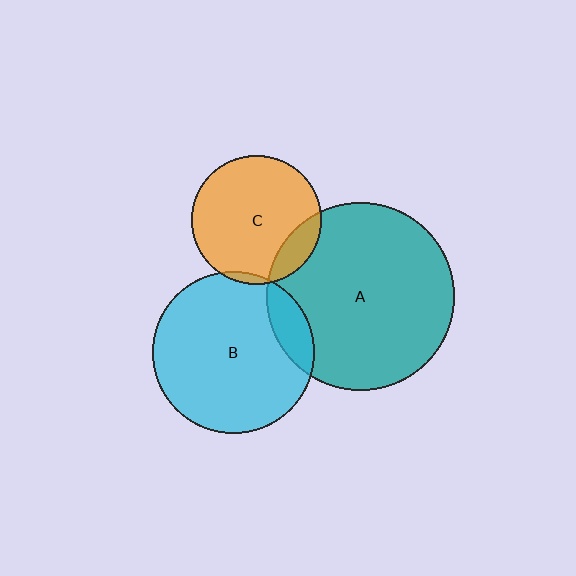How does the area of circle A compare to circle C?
Approximately 2.1 times.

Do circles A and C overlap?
Yes.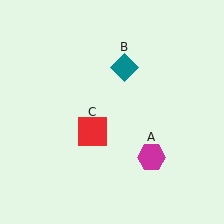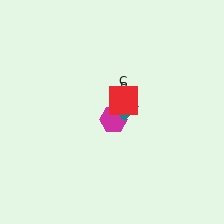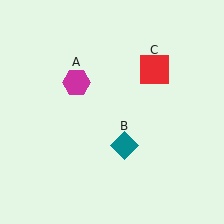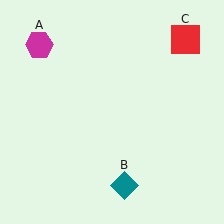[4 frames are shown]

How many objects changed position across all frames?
3 objects changed position: magenta hexagon (object A), teal diamond (object B), red square (object C).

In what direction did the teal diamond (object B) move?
The teal diamond (object B) moved down.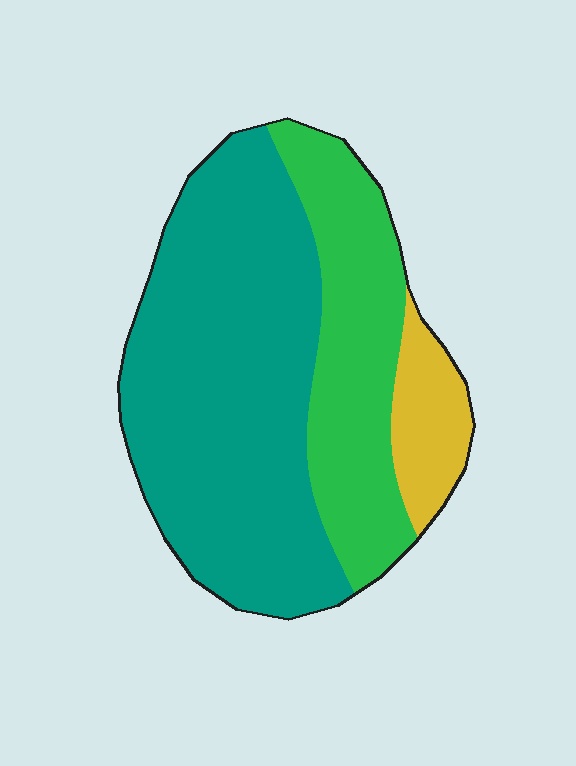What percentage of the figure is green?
Green covers 29% of the figure.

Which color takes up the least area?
Yellow, at roughly 10%.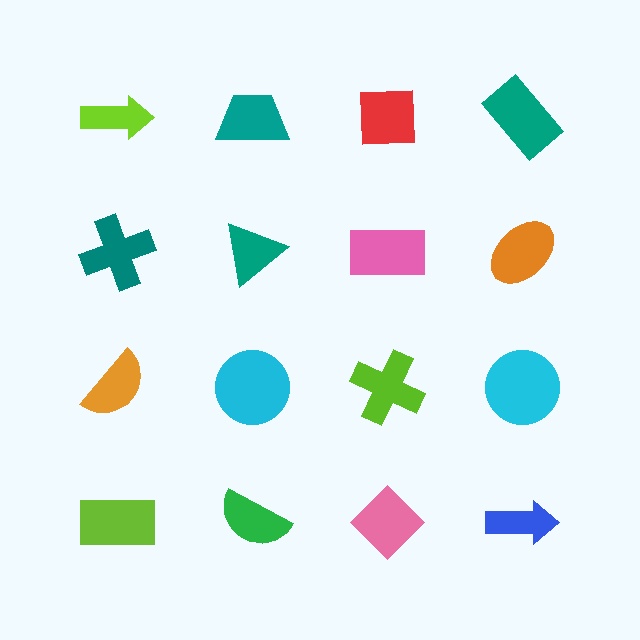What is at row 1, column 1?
A lime arrow.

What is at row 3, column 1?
An orange semicircle.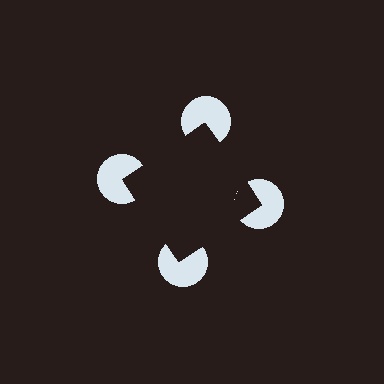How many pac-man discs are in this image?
There are 4 — one at each vertex of the illusory square.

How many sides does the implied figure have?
4 sides.